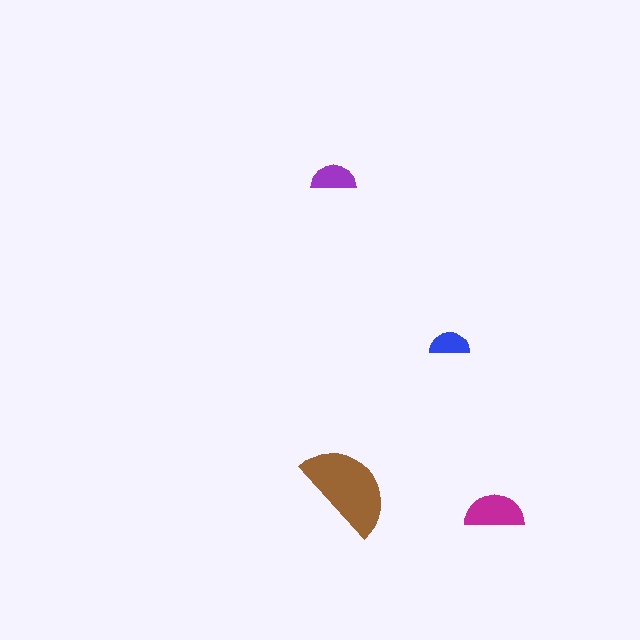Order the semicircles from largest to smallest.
the brown one, the magenta one, the purple one, the blue one.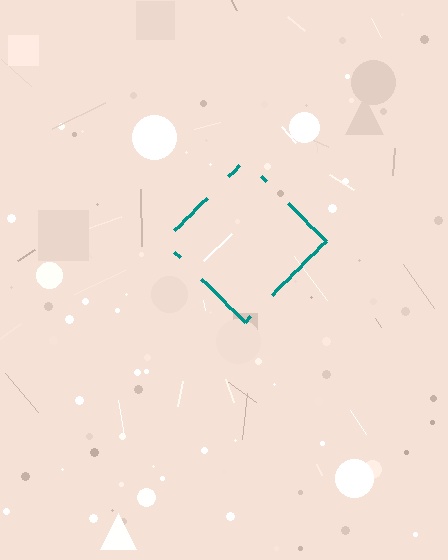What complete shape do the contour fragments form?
The contour fragments form a diamond.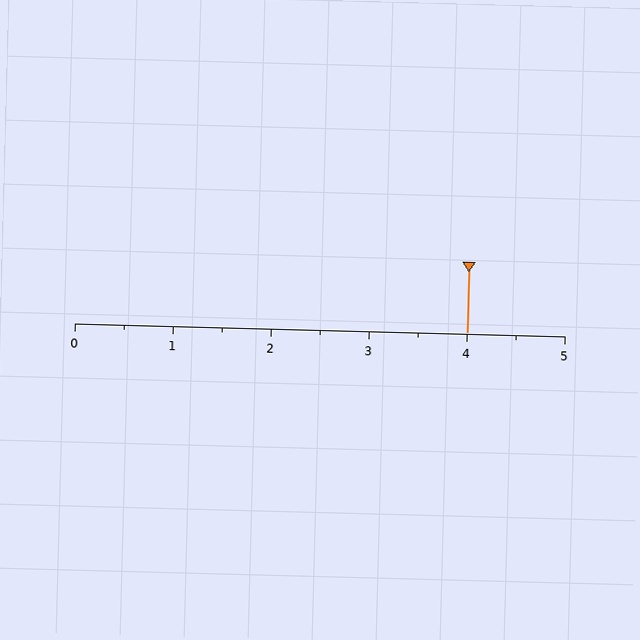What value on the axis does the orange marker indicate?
The marker indicates approximately 4.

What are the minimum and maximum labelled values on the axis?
The axis runs from 0 to 5.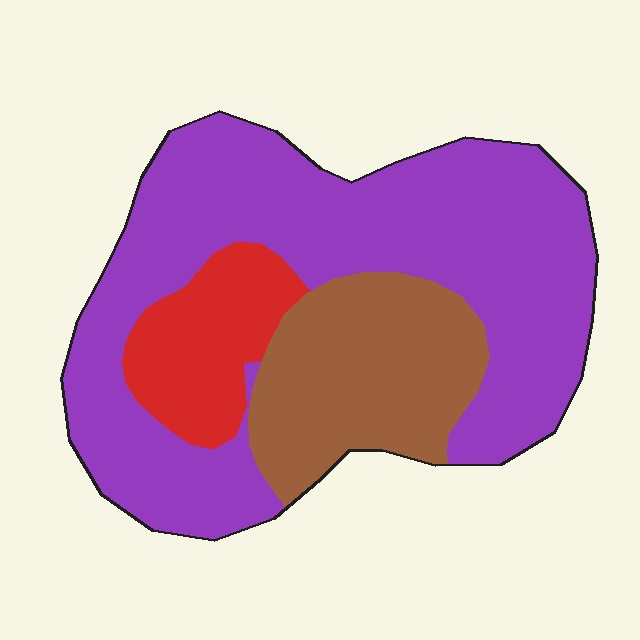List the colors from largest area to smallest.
From largest to smallest: purple, brown, red.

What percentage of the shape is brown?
Brown covers 23% of the shape.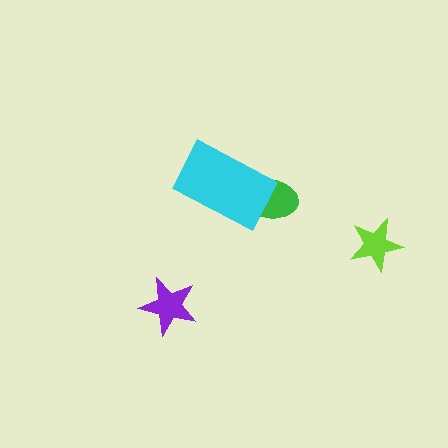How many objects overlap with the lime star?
0 objects overlap with the lime star.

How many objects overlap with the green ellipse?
1 object overlaps with the green ellipse.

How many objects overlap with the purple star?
0 objects overlap with the purple star.